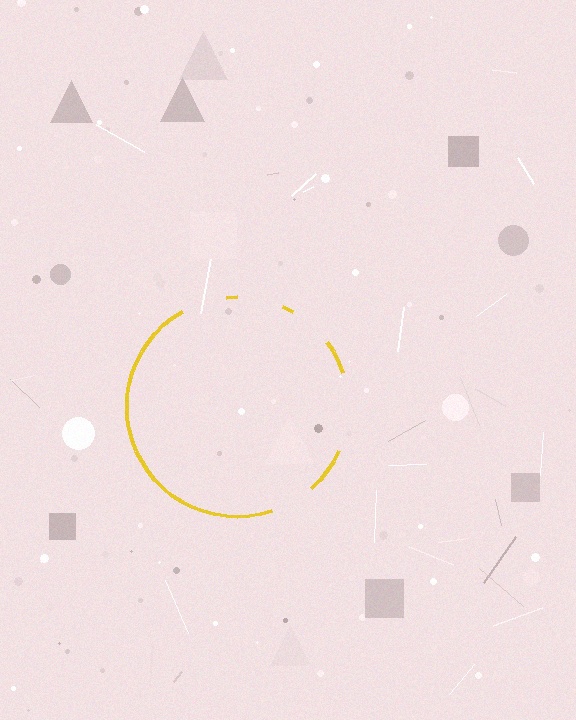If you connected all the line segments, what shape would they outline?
They would outline a circle.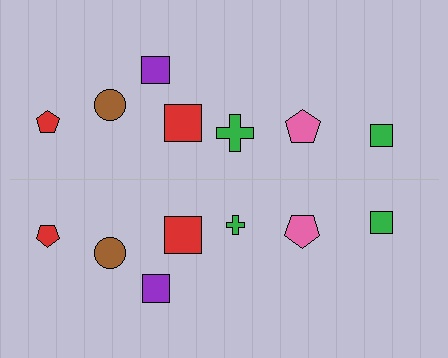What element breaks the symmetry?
The green cross on the bottom side has a different size than its mirror counterpart.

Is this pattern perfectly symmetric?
No, the pattern is not perfectly symmetric. The green cross on the bottom side has a different size than its mirror counterpart.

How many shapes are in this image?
There are 14 shapes in this image.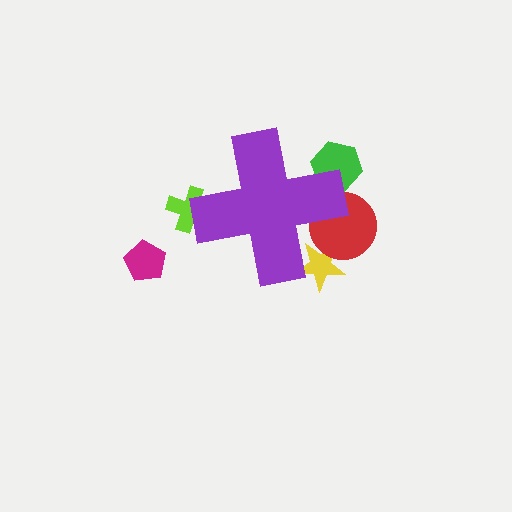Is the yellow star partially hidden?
Yes, the yellow star is partially hidden behind the purple cross.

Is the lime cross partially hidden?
Yes, the lime cross is partially hidden behind the purple cross.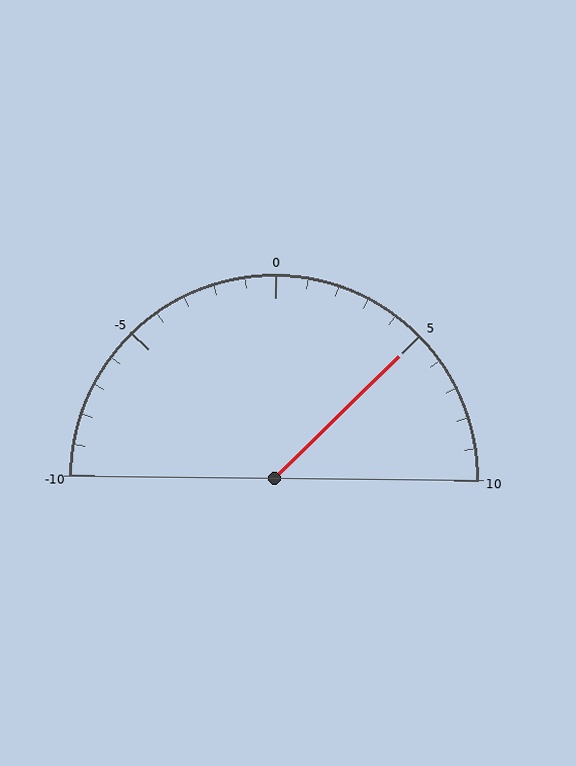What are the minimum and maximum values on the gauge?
The gauge ranges from -10 to 10.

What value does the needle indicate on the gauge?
The needle indicates approximately 5.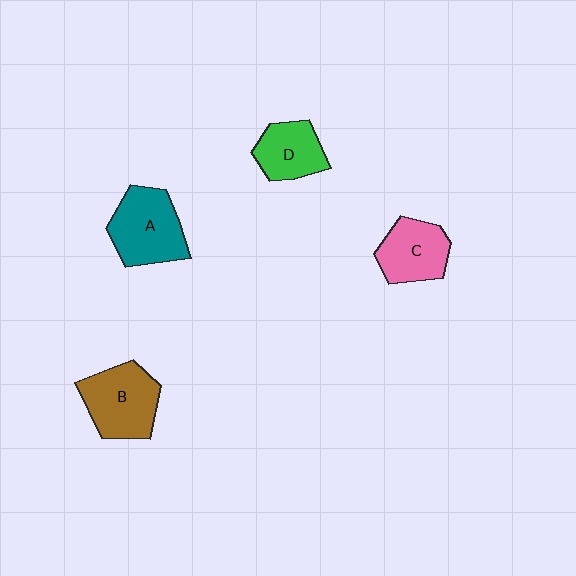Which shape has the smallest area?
Shape D (green).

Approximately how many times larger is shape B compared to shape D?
Approximately 1.4 times.